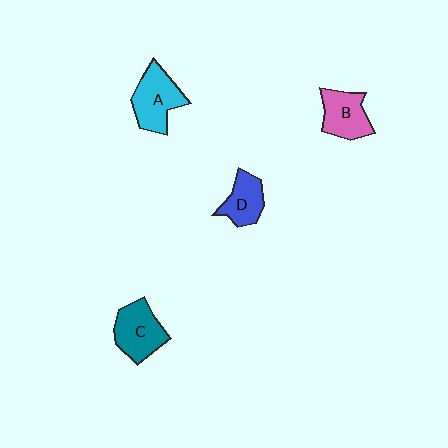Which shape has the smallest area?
Shape D (blue).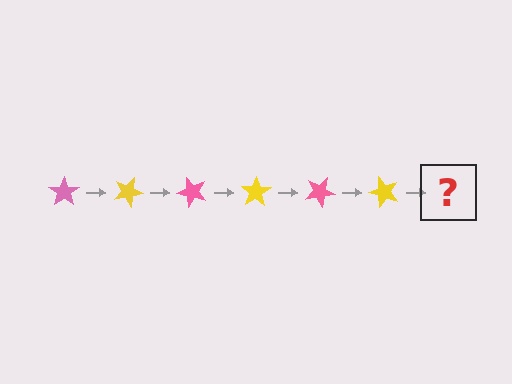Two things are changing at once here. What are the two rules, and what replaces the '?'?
The two rules are that it rotates 25 degrees each step and the color cycles through pink and yellow. The '?' should be a pink star, rotated 150 degrees from the start.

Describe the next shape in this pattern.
It should be a pink star, rotated 150 degrees from the start.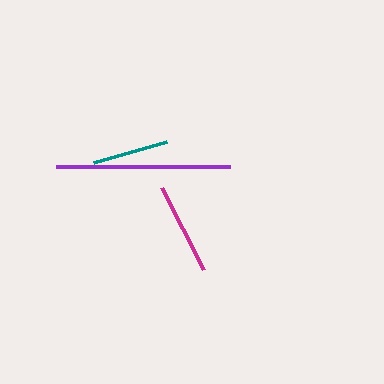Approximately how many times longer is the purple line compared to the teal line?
The purple line is approximately 2.3 times the length of the teal line.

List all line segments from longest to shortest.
From longest to shortest: purple, magenta, teal.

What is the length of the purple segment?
The purple segment is approximately 174 pixels long.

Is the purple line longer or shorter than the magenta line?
The purple line is longer than the magenta line.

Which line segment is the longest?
The purple line is the longest at approximately 174 pixels.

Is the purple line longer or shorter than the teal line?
The purple line is longer than the teal line.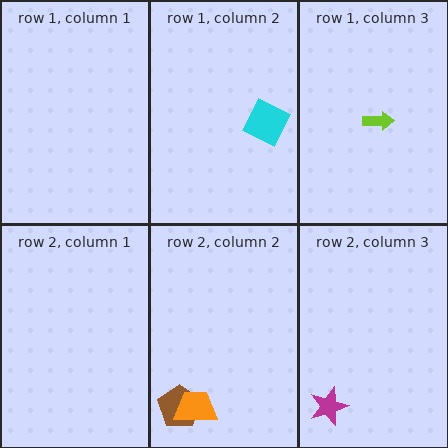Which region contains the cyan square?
The row 1, column 2 region.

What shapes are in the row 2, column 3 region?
The magenta star.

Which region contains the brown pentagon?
The row 2, column 2 region.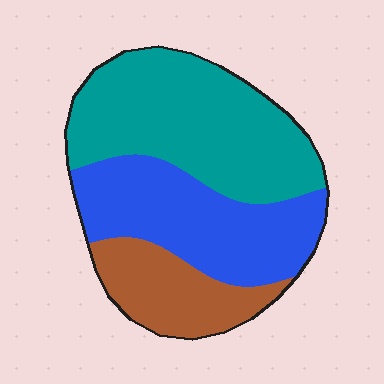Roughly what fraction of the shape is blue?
Blue covers around 35% of the shape.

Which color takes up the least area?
Brown, at roughly 20%.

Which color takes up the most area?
Teal, at roughly 45%.